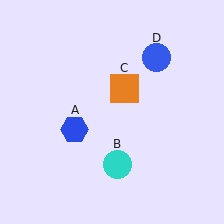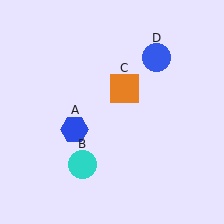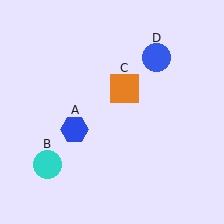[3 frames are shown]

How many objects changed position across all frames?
1 object changed position: cyan circle (object B).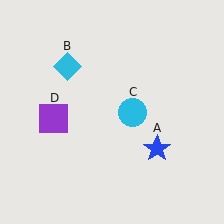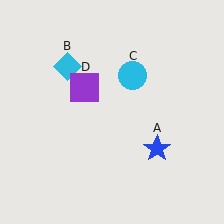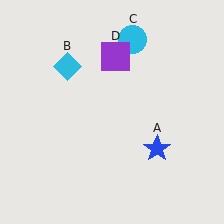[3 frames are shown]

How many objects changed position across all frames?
2 objects changed position: cyan circle (object C), purple square (object D).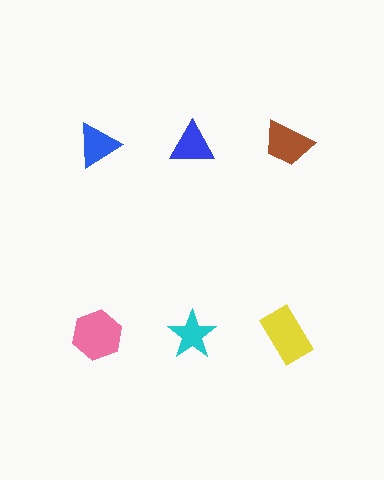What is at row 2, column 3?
A yellow rectangle.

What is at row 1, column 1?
A blue triangle.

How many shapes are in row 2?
3 shapes.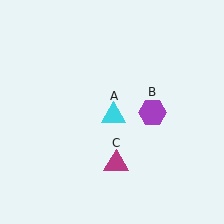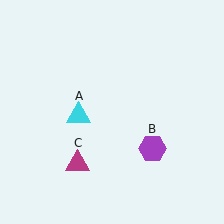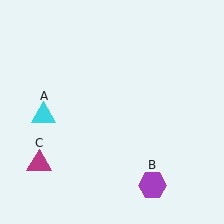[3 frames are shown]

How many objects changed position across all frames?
3 objects changed position: cyan triangle (object A), purple hexagon (object B), magenta triangle (object C).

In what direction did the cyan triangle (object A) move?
The cyan triangle (object A) moved left.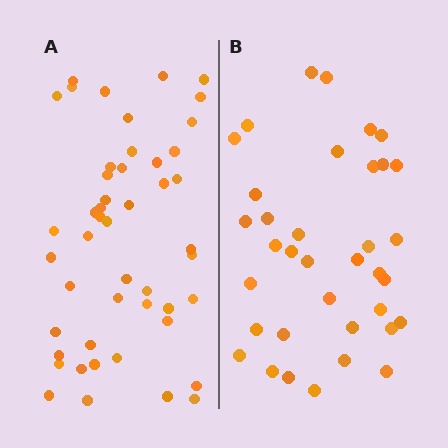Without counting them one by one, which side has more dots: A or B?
Region A (the left region) has more dots.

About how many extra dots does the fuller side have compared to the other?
Region A has roughly 12 or so more dots than region B.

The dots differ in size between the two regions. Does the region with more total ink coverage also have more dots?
No. Region B has more total ink coverage because its dots are larger, but region A actually contains more individual dots. Total area can be misleading — the number of items is what matters here.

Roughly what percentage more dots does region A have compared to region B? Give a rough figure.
About 35% more.